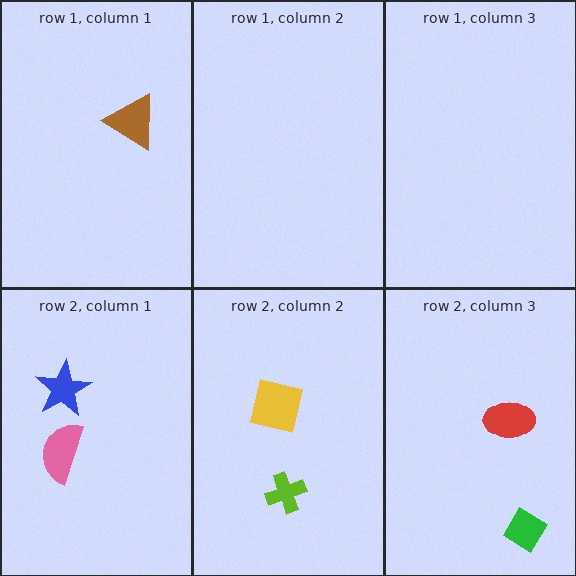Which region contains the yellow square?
The row 2, column 2 region.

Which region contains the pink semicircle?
The row 2, column 1 region.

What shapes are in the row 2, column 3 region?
The red ellipse, the green diamond.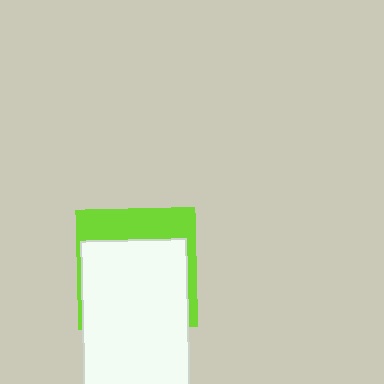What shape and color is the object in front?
The object in front is a white rectangle.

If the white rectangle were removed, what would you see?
You would see the complete lime square.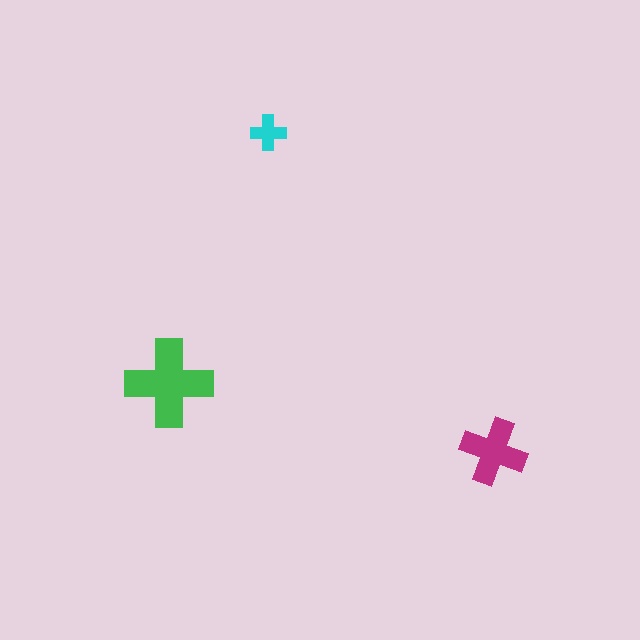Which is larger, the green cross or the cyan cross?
The green one.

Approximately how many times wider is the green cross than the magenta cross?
About 1.5 times wider.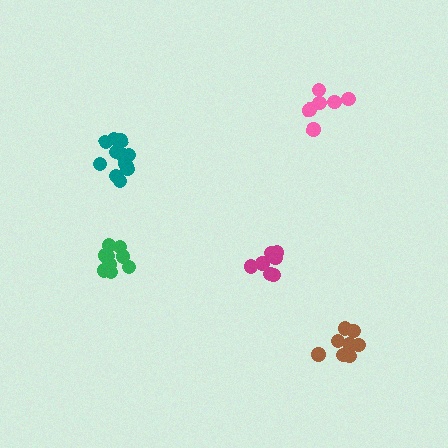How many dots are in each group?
Group 1: 7 dots, Group 2: 12 dots, Group 3: 6 dots, Group 4: 9 dots, Group 5: 8 dots (42 total).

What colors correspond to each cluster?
The clusters are colored: magenta, teal, pink, green, brown.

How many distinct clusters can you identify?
There are 5 distinct clusters.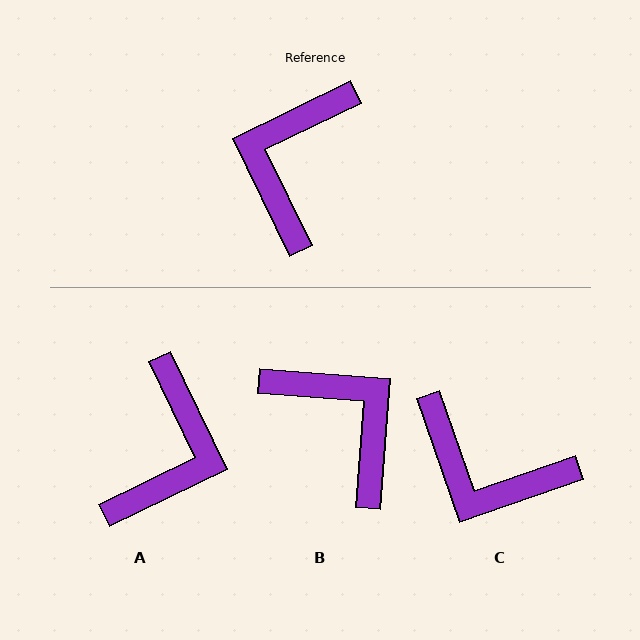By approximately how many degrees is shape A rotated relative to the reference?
Approximately 180 degrees counter-clockwise.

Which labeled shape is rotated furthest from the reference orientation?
A, about 180 degrees away.